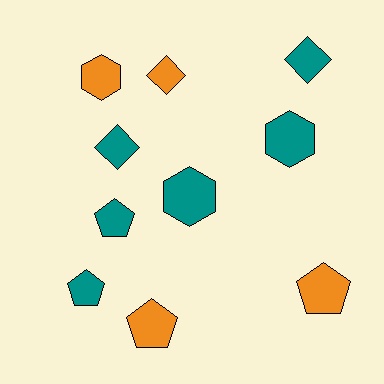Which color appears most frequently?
Teal, with 6 objects.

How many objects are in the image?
There are 10 objects.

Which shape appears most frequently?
Pentagon, with 4 objects.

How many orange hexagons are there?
There is 1 orange hexagon.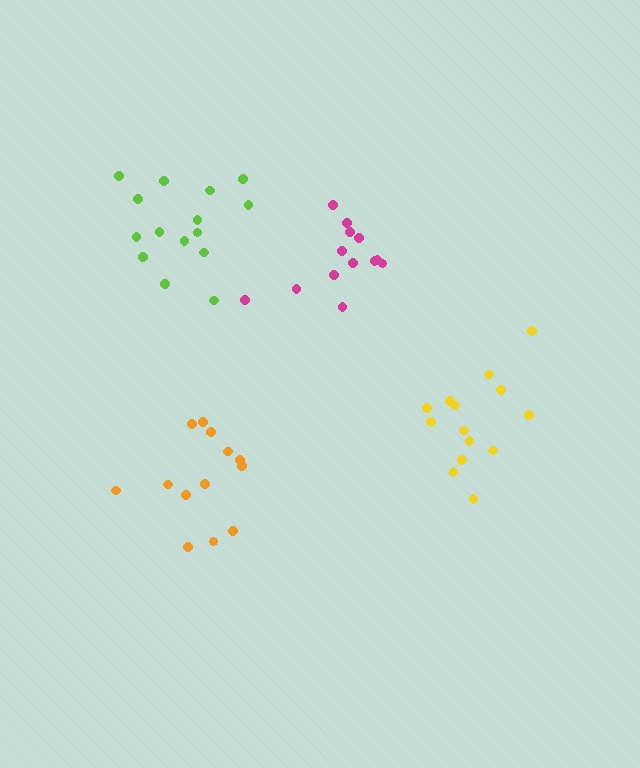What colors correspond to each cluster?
The clusters are colored: yellow, lime, orange, magenta.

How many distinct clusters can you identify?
There are 4 distinct clusters.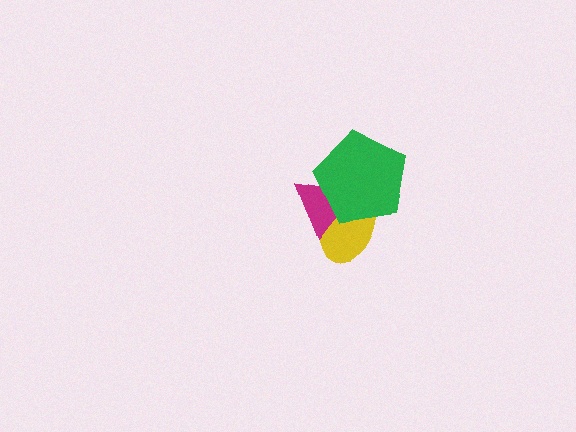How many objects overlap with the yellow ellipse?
2 objects overlap with the yellow ellipse.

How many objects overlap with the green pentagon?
2 objects overlap with the green pentagon.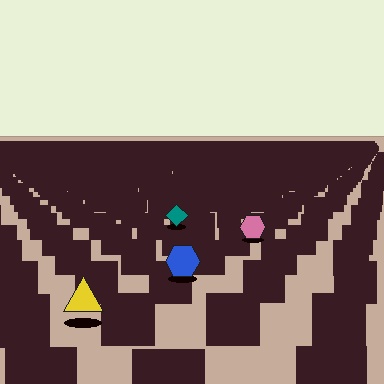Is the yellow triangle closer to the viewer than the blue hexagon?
Yes. The yellow triangle is closer — you can tell from the texture gradient: the ground texture is coarser near it.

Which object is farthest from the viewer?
The teal diamond is farthest from the viewer. It appears smaller and the ground texture around it is denser.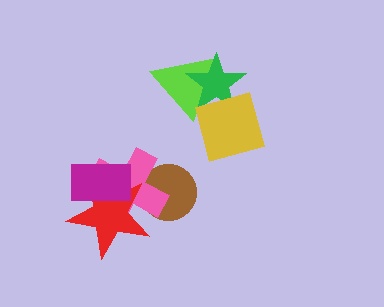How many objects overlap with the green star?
2 objects overlap with the green star.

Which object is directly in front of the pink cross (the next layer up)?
The red star is directly in front of the pink cross.